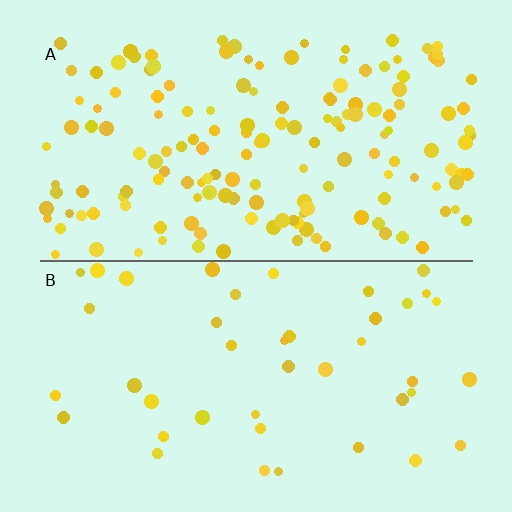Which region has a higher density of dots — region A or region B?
A (the top).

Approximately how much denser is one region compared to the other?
Approximately 3.7× — region A over region B.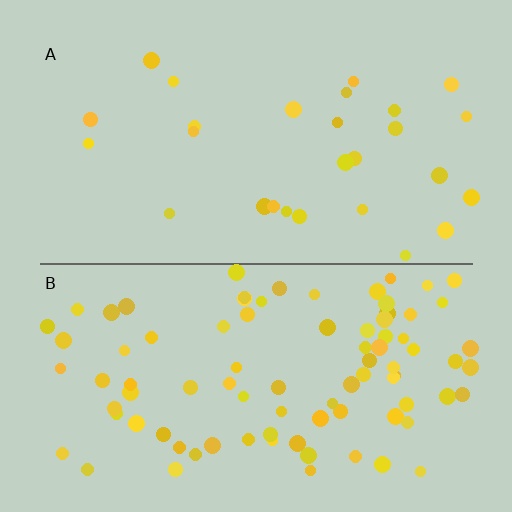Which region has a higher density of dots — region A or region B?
B (the bottom).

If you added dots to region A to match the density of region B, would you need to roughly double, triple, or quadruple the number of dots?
Approximately triple.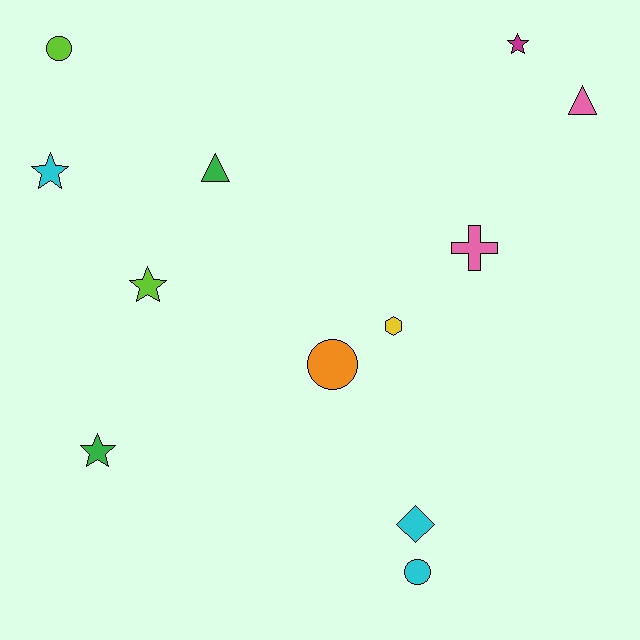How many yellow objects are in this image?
There is 1 yellow object.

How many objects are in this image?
There are 12 objects.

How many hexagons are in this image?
There is 1 hexagon.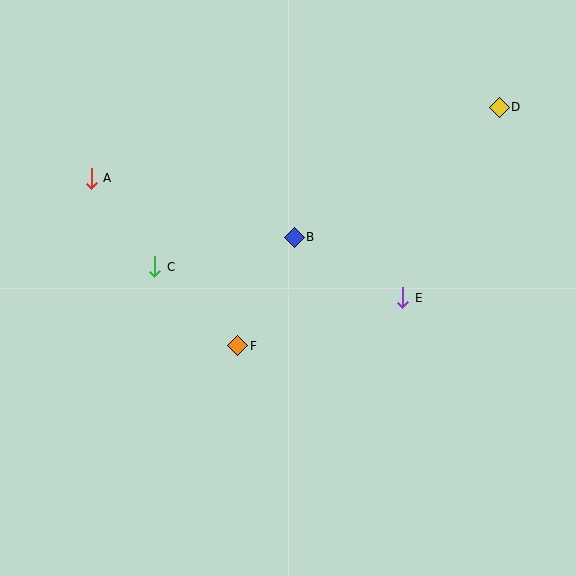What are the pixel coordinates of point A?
Point A is at (91, 178).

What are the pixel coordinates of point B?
Point B is at (294, 237).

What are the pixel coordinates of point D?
Point D is at (499, 107).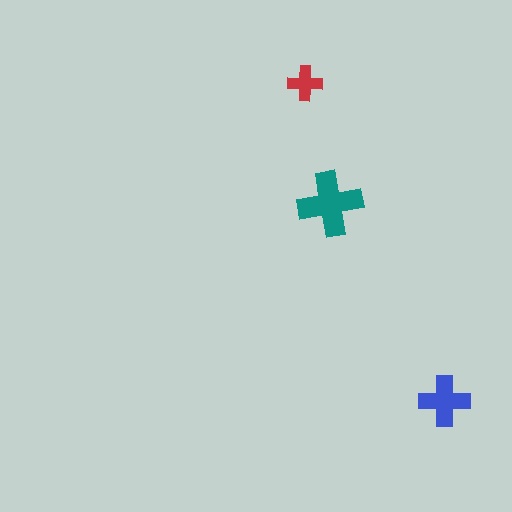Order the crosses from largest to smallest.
the teal one, the blue one, the red one.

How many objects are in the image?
There are 3 objects in the image.